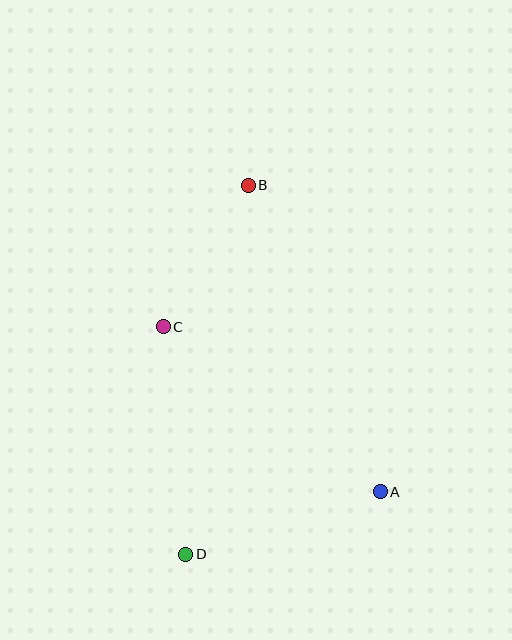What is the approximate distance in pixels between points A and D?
The distance between A and D is approximately 204 pixels.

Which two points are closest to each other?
Points B and C are closest to each other.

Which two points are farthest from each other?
Points B and D are farthest from each other.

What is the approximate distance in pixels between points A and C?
The distance between A and C is approximately 272 pixels.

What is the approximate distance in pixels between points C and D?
The distance between C and D is approximately 228 pixels.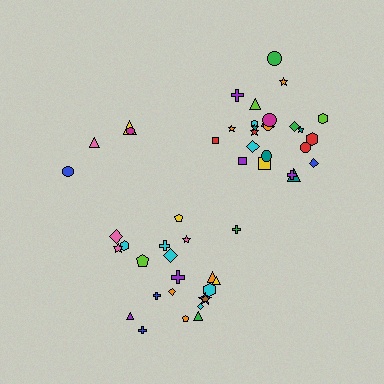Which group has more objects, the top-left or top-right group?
The top-right group.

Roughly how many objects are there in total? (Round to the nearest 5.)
Roughly 50 objects in total.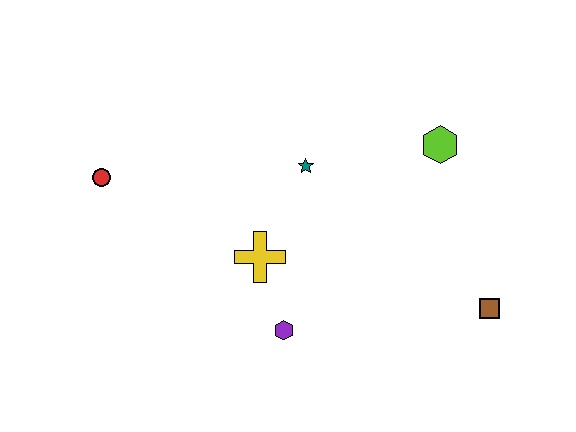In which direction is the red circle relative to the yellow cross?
The red circle is to the left of the yellow cross.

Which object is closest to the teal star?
The yellow cross is closest to the teal star.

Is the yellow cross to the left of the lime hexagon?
Yes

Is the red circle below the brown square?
No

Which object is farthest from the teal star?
The brown square is farthest from the teal star.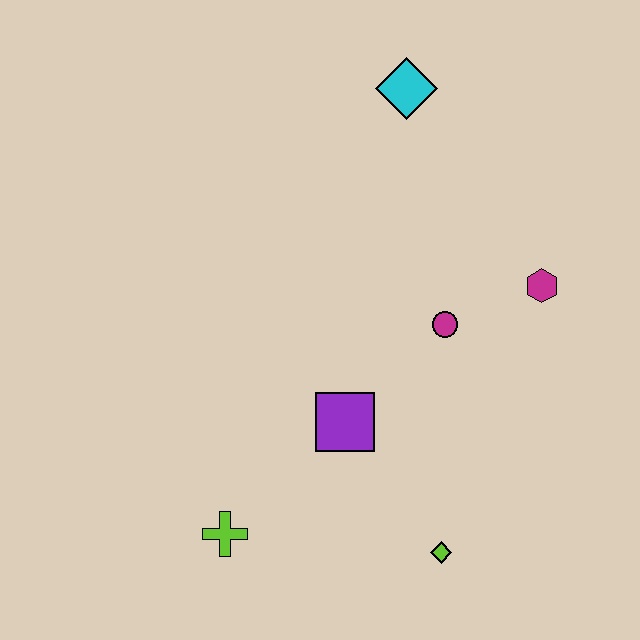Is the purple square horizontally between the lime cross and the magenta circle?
Yes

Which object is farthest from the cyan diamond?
The lime cross is farthest from the cyan diamond.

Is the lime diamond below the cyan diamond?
Yes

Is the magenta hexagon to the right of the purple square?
Yes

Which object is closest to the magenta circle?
The magenta hexagon is closest to the magenta circle.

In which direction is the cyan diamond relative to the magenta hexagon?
The cyan diamond is above the magenta hexagon.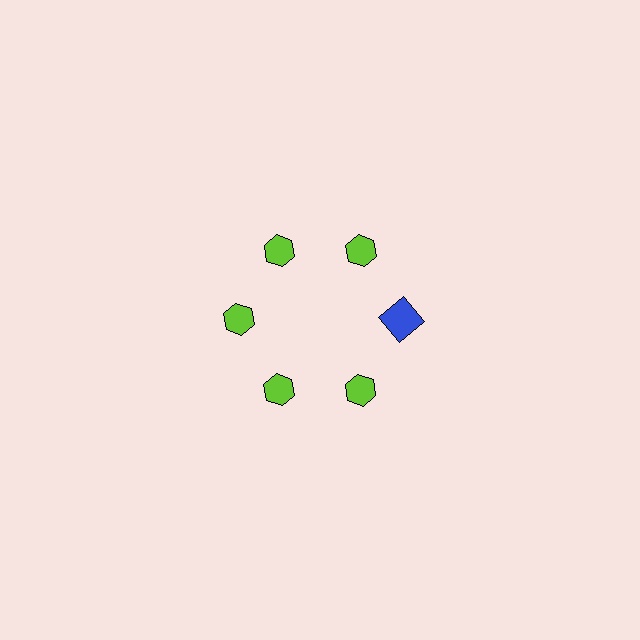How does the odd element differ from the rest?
It differs in both color (blue instead of lime) and shape (square instead of hexagon).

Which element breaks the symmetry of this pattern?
The blue square at roughly the 3 o'clock position breaks the symmetry. All other shapes are lime hexagons.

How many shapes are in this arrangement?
There are 6 shapes arranged in a ring pattern.